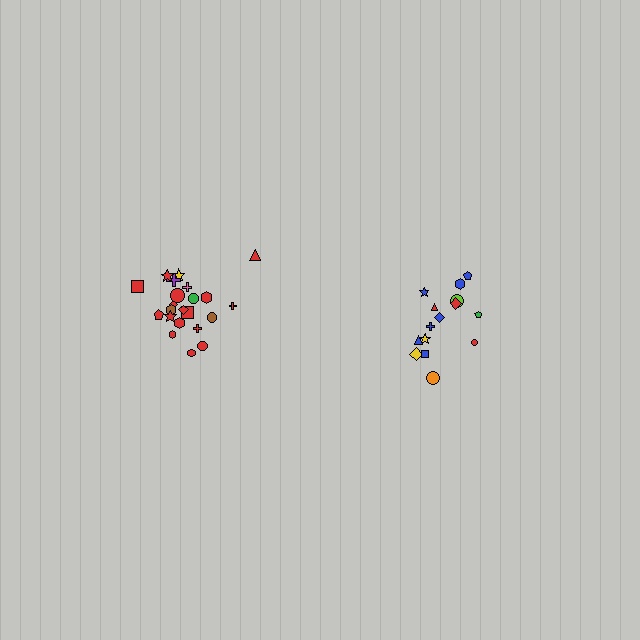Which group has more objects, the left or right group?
The left group.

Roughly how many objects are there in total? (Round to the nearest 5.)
Roughly 35 objects in total.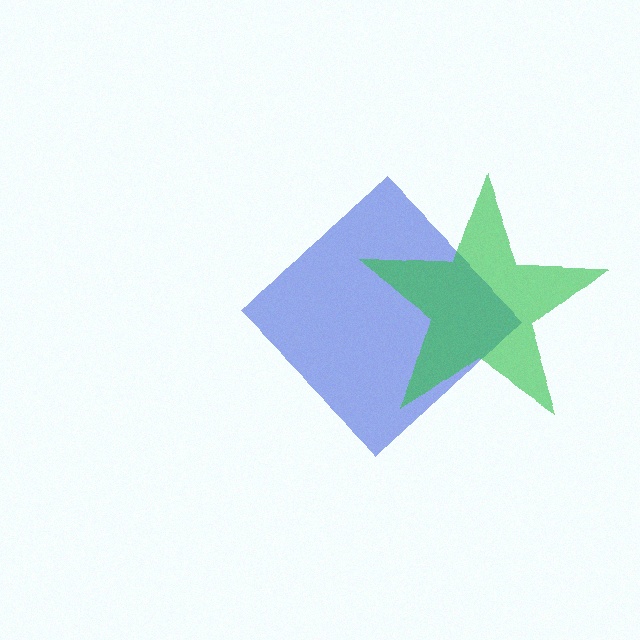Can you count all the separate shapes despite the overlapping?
Yes, there are 2 separate shapes.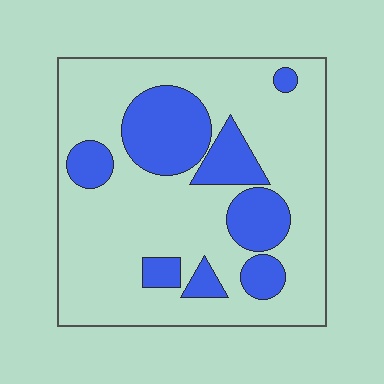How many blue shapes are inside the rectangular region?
8.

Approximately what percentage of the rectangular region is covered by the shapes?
Approximately 25%.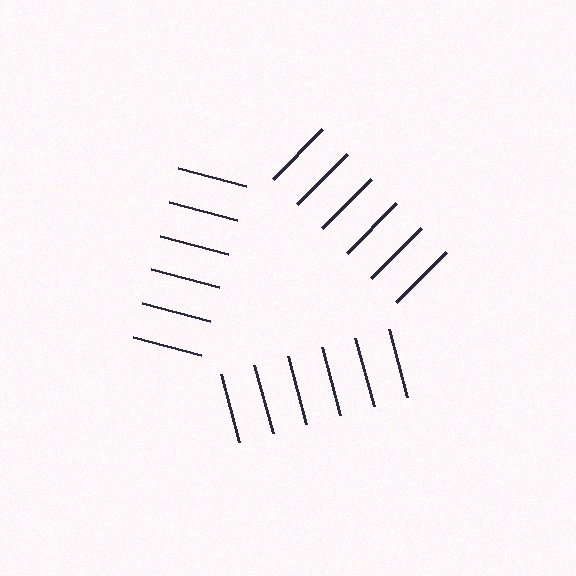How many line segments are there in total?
18 — 6 along each of the 3 edges.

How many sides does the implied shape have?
3 sides — the line-ends trace a triangle.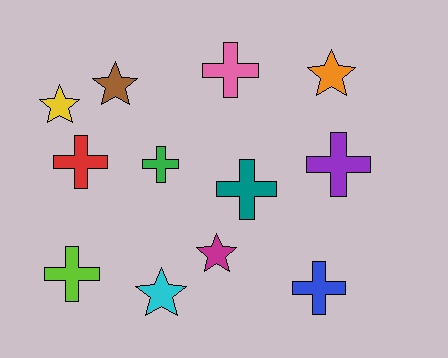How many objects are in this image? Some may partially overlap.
There are 12 objects.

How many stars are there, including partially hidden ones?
There are 5 stars.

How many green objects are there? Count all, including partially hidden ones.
There is 1 green object.